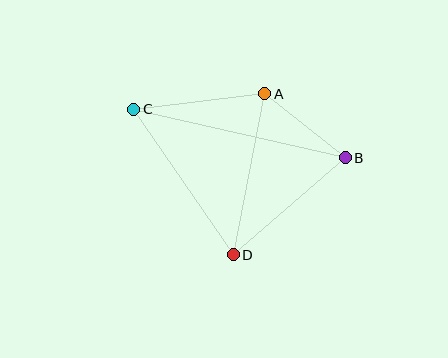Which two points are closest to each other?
Points A and B are closest to each other.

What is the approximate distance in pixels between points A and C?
The distance between A and C is approximately 132 pixels.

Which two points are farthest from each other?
Points B and C are farthest from each other.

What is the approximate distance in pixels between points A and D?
The distance between A and D is approximately 164 pixels.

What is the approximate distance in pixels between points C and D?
The distance between C and D is approximately 176 pixels.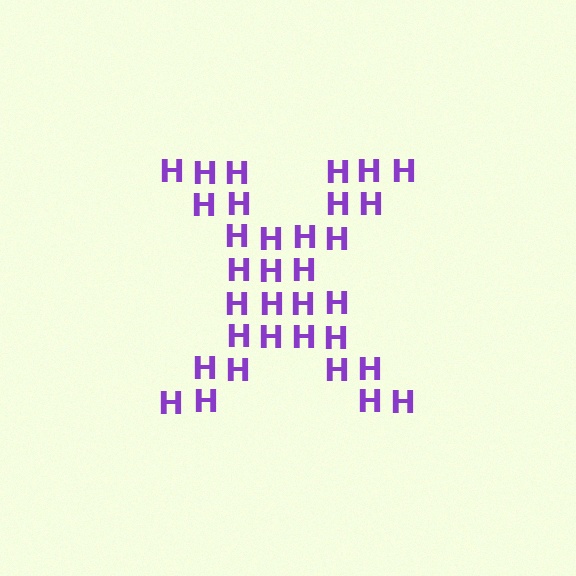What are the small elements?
The small elements are letter H's.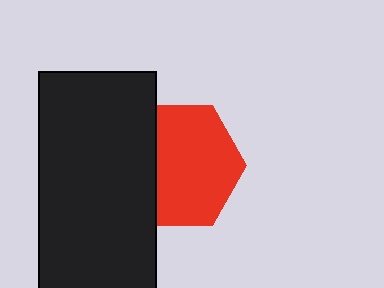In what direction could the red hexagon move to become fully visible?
The red hexagon could move right. That would shift it out from behind the black rectangle entirely.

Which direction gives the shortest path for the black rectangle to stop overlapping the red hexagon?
Moving left gives the shortest separation.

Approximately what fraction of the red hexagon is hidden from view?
Roughly 31% of the red hexagon is hidden behind the black rectangle.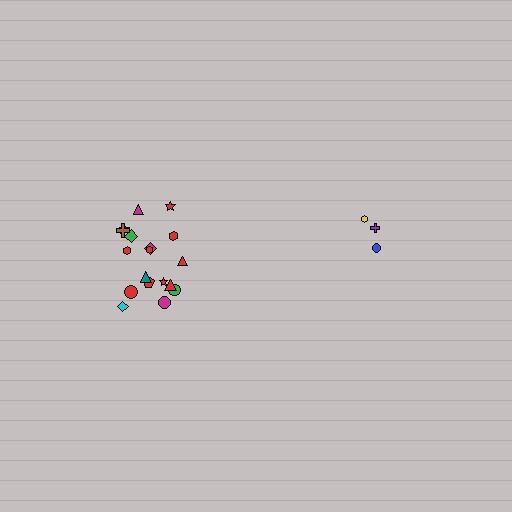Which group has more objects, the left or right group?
The left group.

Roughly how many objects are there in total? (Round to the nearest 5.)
Roughly 20 objects in total.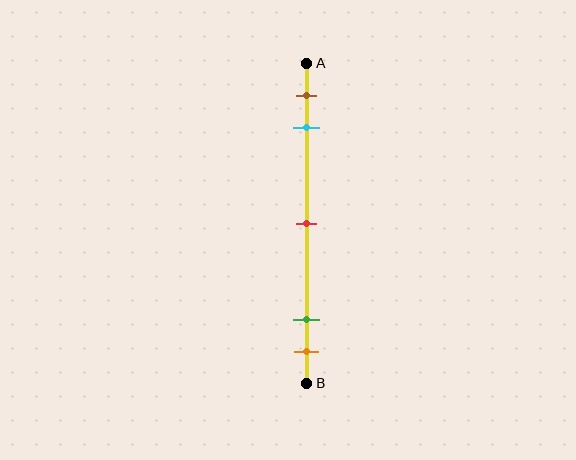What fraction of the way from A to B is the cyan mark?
The cyan mark is approximately 20% (0.2) of the way from A to B.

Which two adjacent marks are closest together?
The green and orange marks are the closest adjacent pair.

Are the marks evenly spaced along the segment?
No, the marks are not evenly spaced.